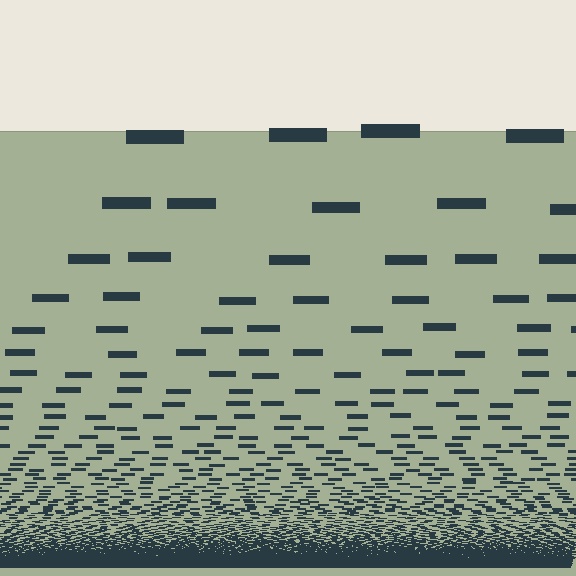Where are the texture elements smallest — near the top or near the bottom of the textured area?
Near the bottom.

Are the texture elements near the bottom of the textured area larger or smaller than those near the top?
Smaller. The gradient is inverted — elements near the bottom are smaller and denser.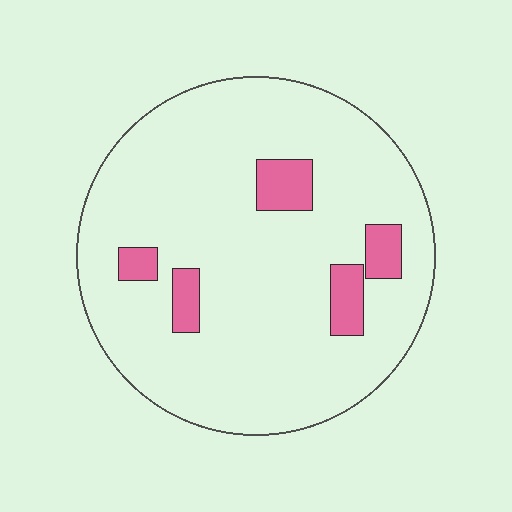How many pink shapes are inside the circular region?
5.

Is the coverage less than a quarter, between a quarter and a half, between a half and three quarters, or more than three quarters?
Less than a quarter.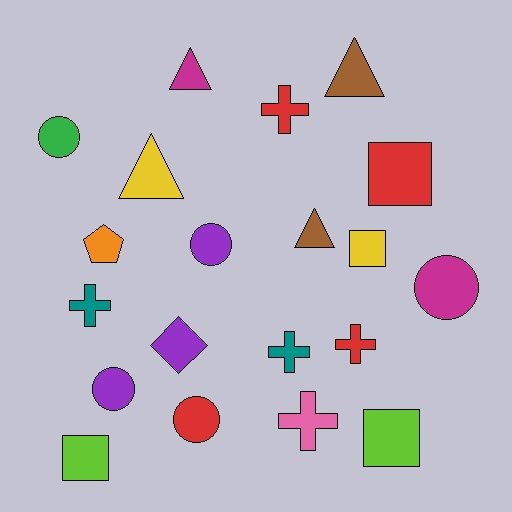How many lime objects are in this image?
There are 2 lime objects.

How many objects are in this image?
There are 20 objects.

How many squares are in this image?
There are 4 squares.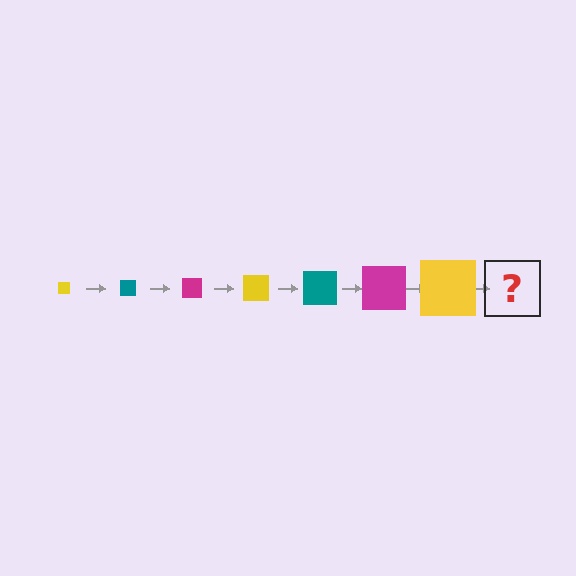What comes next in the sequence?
The next element should be a teal square, larger than the previous one.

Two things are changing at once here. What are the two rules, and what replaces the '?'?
The two rules are that the square grows larger each step and the color cycles through yellow, teal, and magenta. The '?' should be a teal square, larger than the previous one.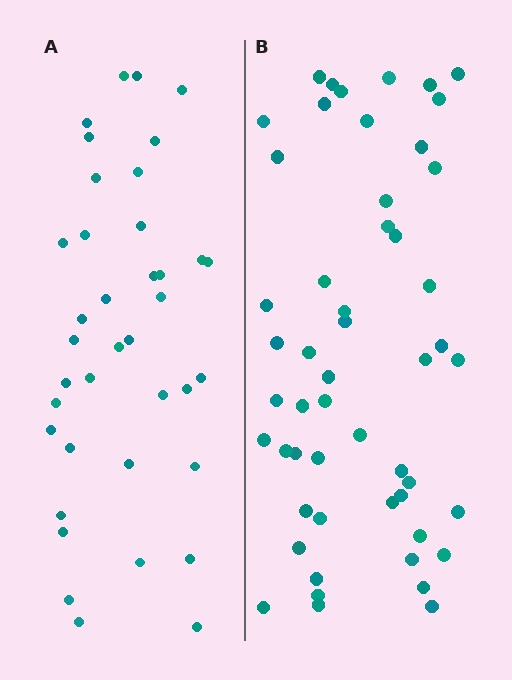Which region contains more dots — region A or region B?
Region B (the right region) has more dots.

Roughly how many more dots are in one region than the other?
Region B has approximately 15 more dots than region A.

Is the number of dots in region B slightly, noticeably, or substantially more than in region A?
Region B has noticeably more, but not dramatically so. The ratio is roughly 1.4 to 1.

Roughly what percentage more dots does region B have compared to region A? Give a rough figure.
About 35% more.